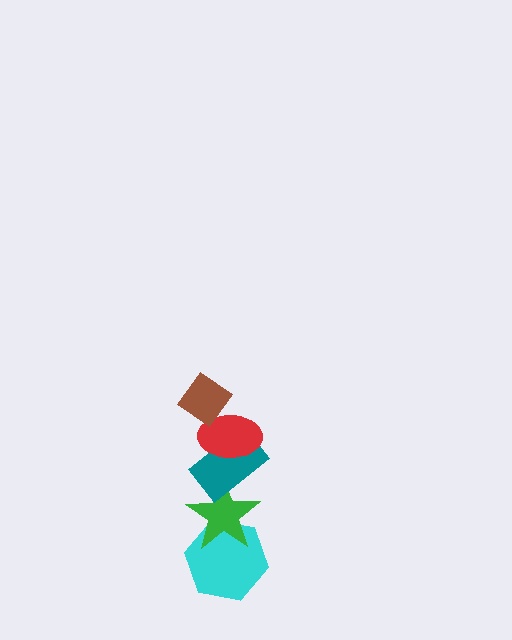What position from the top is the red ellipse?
The red ellipse is 2nd from the top.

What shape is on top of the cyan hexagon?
The green star is on top of the cyan hexagon.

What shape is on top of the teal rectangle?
The red ellipse is on top of the teal rectangle.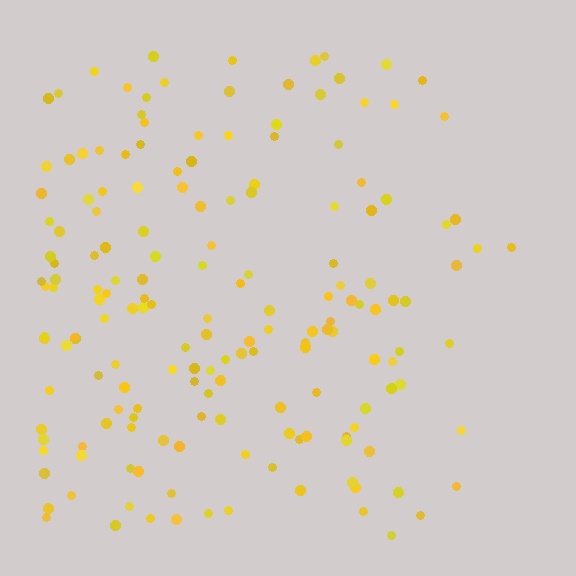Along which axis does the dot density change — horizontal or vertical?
Horizontal.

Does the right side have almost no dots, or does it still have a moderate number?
Still a moderate number, just noticeably fewer than the left.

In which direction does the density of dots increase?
From right to left, with the left side densest.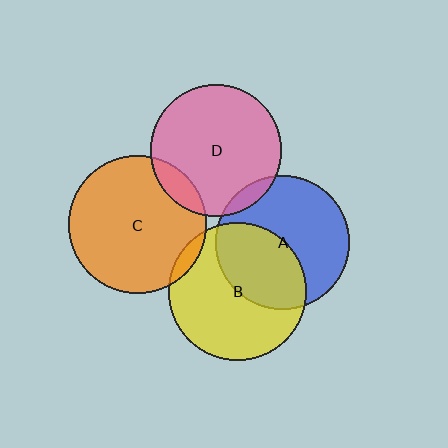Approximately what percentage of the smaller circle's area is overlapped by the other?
Approximately 10%.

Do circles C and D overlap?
Yes.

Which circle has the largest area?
Circle C (orange).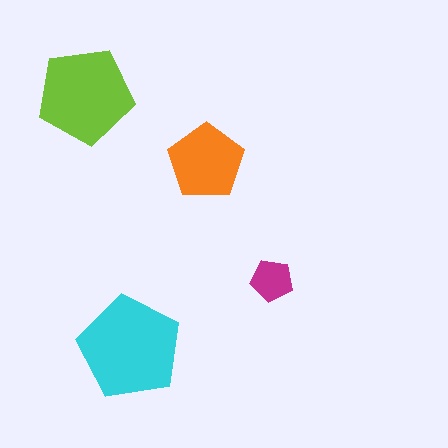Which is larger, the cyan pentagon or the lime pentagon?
The cyan one.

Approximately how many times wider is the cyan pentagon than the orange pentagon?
About 1.5 times wider.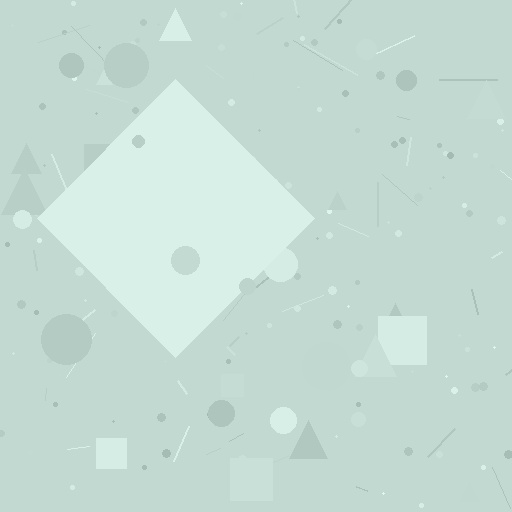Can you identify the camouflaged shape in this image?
The camouflaged shape is a diamond.